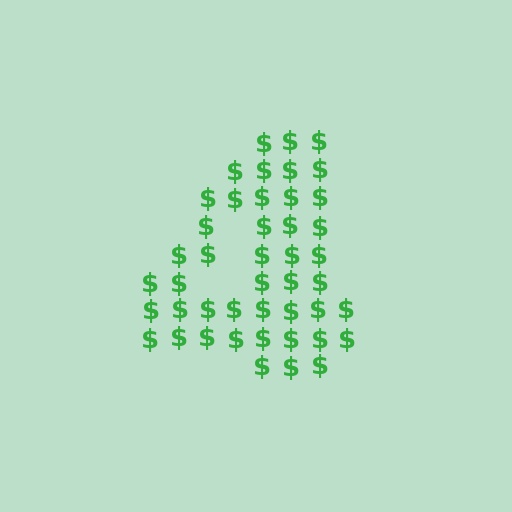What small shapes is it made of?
It is made of small dollar signs.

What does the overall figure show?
The overall figure shows the digit 4.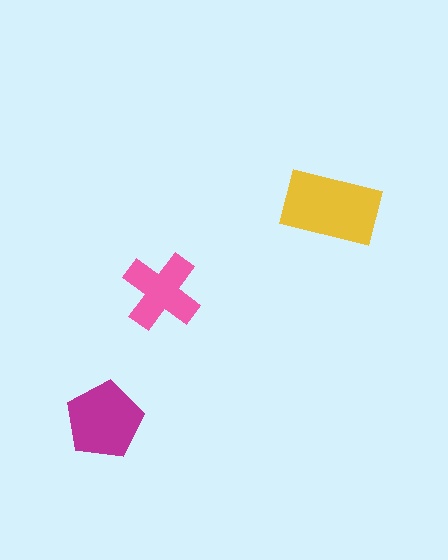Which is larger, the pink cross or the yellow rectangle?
The yellow rectangle.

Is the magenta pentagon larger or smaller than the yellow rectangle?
Smaller.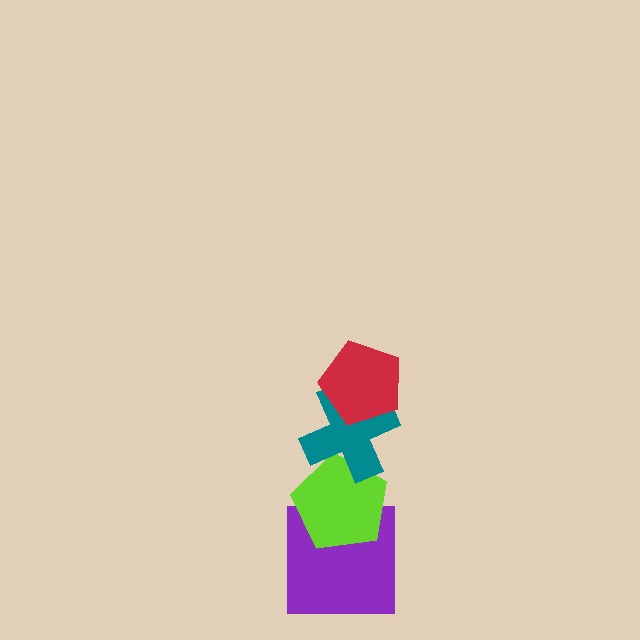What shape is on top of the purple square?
The lime pentagon is on top of the purple square.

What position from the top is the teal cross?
The teal cross is 2nd from the top.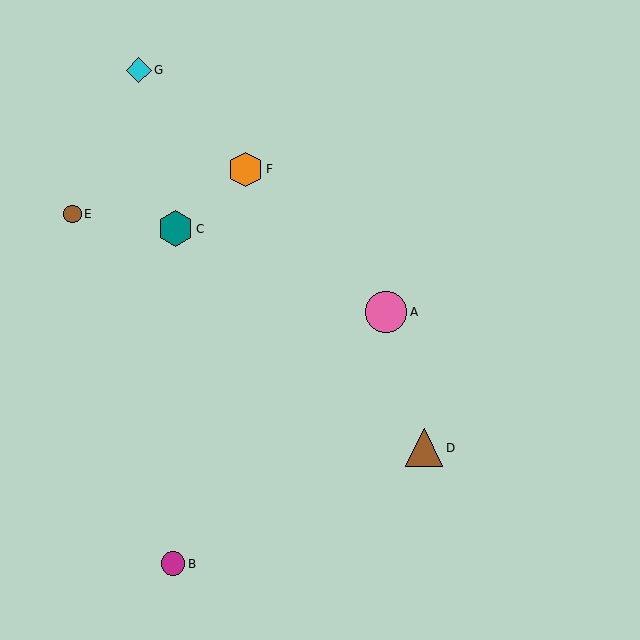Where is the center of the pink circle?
The center of the pink circle is at (386, 312).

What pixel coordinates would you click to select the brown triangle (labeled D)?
Click at (424, 448) to select the brown triangle D.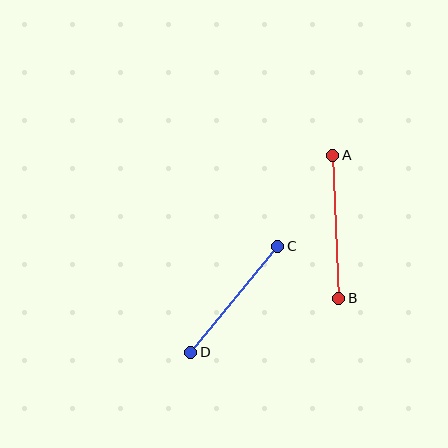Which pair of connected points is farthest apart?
Points A and B are farthest apart.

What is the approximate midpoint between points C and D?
The midpoint is at approximately (234, 299) pixels.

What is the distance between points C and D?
The distance is approximately 137 pixels.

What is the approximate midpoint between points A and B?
The midpoint is at approximately (336, 227) pixels.